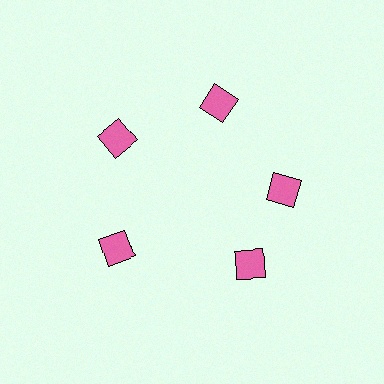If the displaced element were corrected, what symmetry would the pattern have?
It would have 5-fold rotational symmetry — the pattern would map onto itself every 72 degrees.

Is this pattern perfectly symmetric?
No. The 5 pink squares are arranged in a ring, but one element near the 5 o'clock position is rotated out of alignment along the ring, breaking the 5-fold rotational symmetry.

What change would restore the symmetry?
The symmetry would be restored by rotating it back into even spacing with its neighbors so that all 5 squares sit at equal angles and equal distance from the center.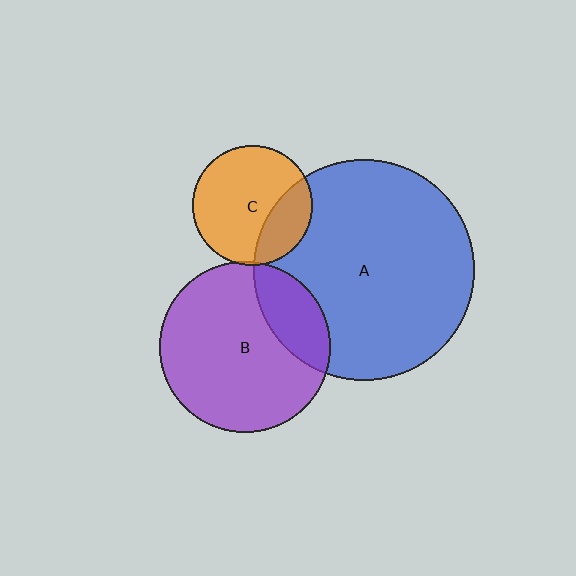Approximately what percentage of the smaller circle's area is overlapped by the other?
Approximately 5%.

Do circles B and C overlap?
Yes.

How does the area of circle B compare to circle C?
Approximately 2.0 times.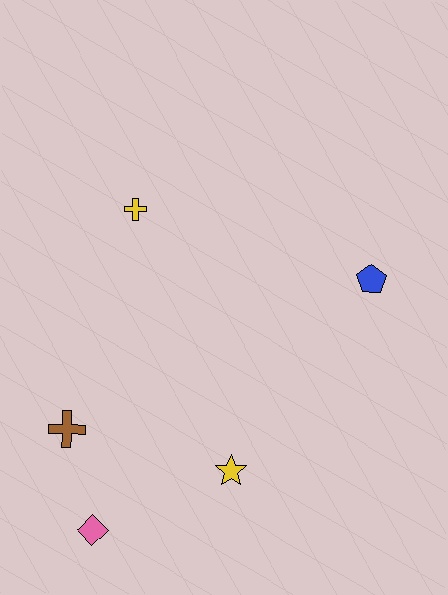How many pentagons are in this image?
There is 1 pentagon.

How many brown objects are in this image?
There is 1 brown object.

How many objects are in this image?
There are 5 objects.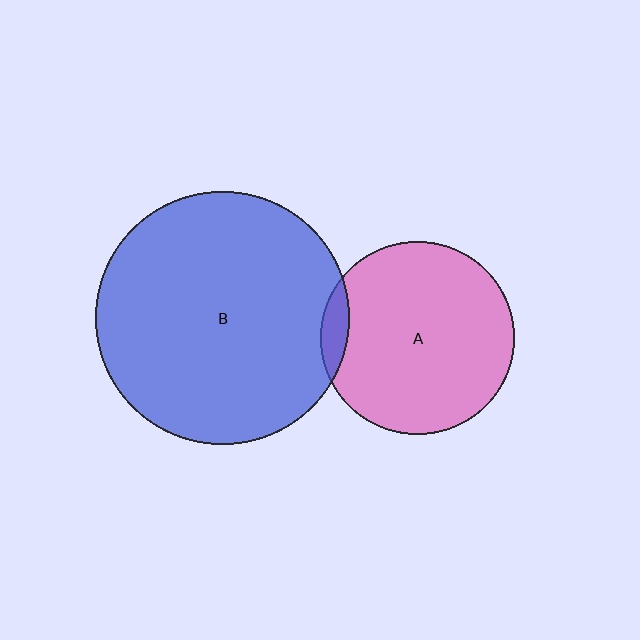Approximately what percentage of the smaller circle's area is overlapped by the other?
Approximately 5%.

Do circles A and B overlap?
Yes.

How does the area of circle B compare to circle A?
Approximately 1.7 times.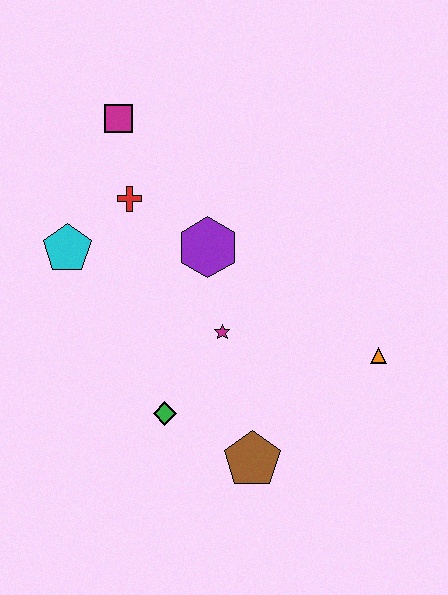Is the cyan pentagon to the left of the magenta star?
Yes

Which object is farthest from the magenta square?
The brown pentagon is farthest from the magenta square.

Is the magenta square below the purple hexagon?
No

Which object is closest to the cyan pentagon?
The red cross is closest to the cyan pentagon.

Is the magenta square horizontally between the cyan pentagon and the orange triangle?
Yes